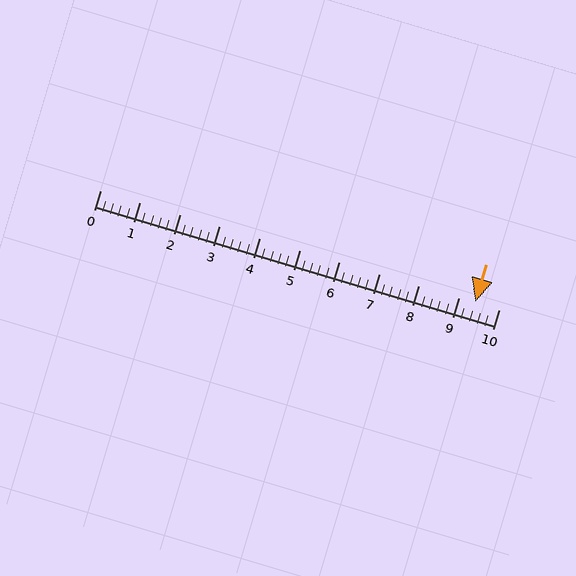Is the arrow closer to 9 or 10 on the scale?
The arrow is closer to 9.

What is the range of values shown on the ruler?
The ruler shows values from 0 to 10.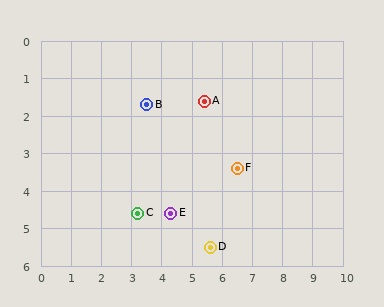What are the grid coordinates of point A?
Point A is at approximately (5.4, 1.6).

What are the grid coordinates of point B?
Point B is at approximately (3.5, 1.7).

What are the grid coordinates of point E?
Point E is at approximately (4.3, 4.6).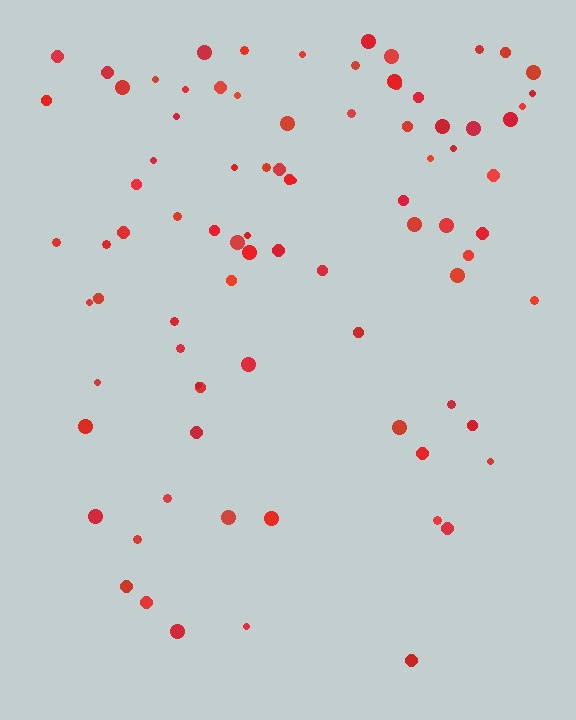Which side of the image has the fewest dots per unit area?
The bottom.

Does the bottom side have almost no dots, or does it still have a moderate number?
Still a moderate number, just noticeably fewer than the top.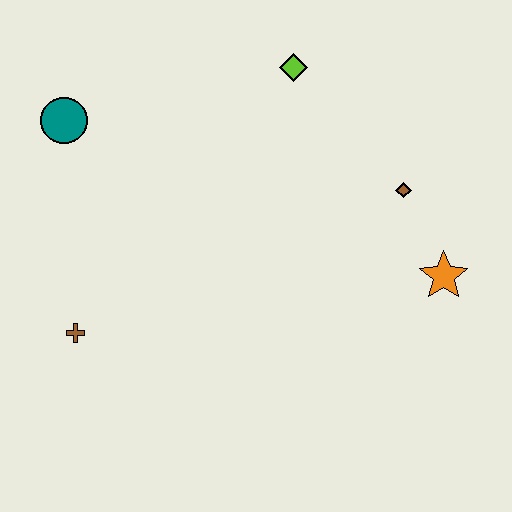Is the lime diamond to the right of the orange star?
No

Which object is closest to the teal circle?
The brown cross is closest to the teal circle.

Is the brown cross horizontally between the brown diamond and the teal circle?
Yes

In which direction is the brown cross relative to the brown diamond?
The brown cross is to the left of the brown diamond.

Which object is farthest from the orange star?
The teal circle is farthest from the orange star.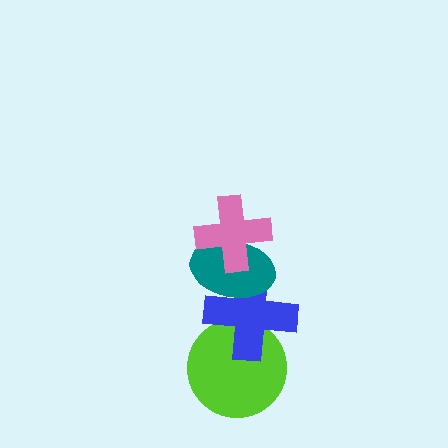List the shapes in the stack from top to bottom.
From top to bottom: the pink cross, the teal ellipse, the blue cross, the lime circle.